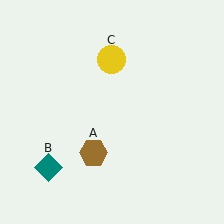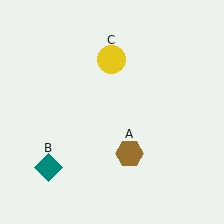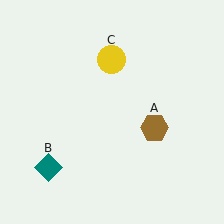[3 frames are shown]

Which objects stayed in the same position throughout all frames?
Teal diamond (object B) and yellow circle (object C) remained stationary.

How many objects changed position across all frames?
1 object changed position: brown hexagon (object A).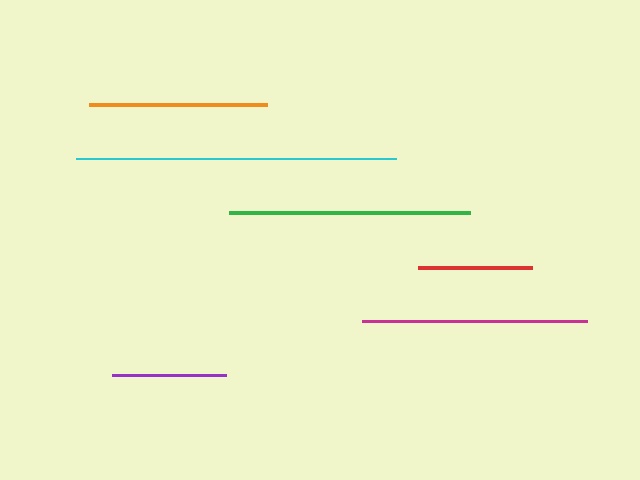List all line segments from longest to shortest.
From longest to shortest: cyan, green, magenta, orange, purple, red.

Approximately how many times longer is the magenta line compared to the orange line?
The magenta line is approximately 1.3 times the length of the orange line.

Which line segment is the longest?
The cyan line is the longest at approximately 321 pixels.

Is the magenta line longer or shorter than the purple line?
The magenta line is longer than the purple line.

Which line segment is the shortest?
The red line is the shortest at approximately 113 pixels.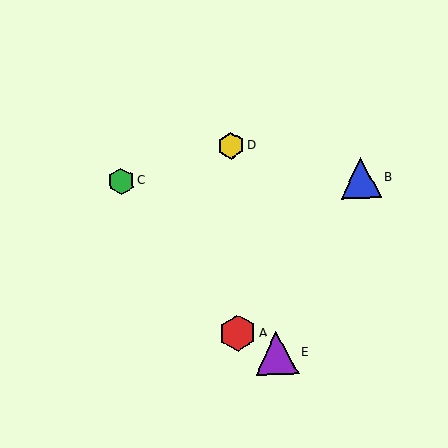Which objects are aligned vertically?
Objects A, D are aligned vertically.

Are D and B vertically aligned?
No, D is at x≈231 and B is at x≈361.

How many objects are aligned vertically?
2 objects (A, D) are aligned vertically.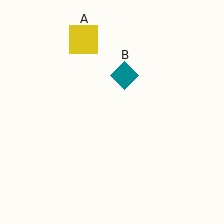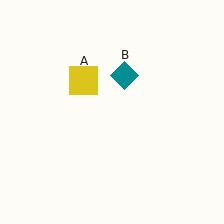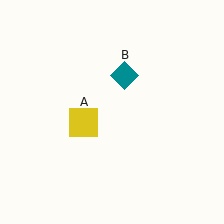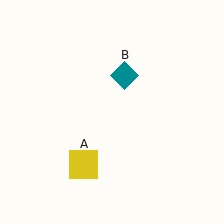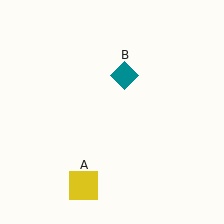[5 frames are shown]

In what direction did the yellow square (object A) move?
The yellow square (object A) moved down.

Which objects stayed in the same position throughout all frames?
Teal diamond (object B) remained stationary.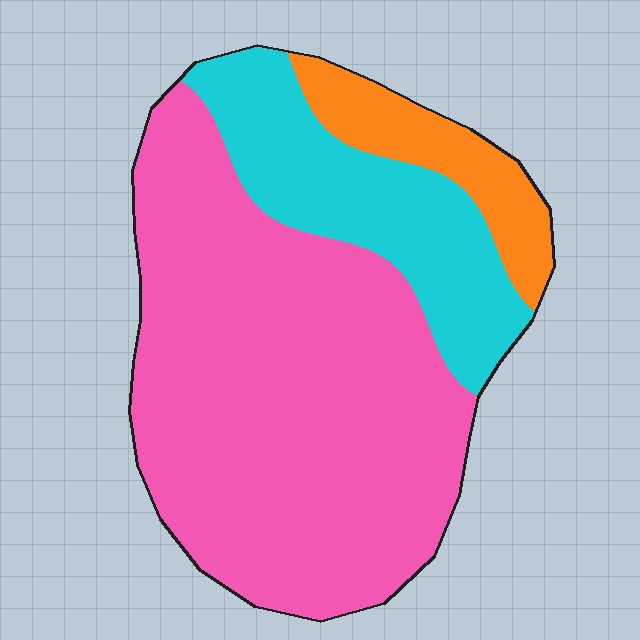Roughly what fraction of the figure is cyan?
Cyan covers around 25% of the figure.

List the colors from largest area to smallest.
From largest to smallest: pink, cyan, orange.